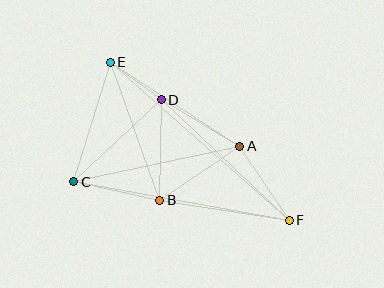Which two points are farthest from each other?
Points E and F are farthest from each other.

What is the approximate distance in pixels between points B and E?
The distance between B and E is approximately 147 pixels.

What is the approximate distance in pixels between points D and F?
The distance between D and F is approximately 176 pixels.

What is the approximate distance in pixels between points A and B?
The distance between A and B is approximately 96 pixels.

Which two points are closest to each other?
Points D and E are closest to each other.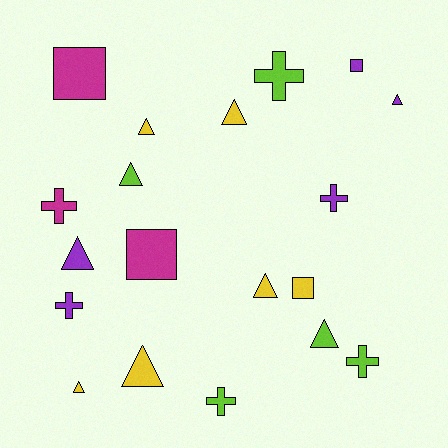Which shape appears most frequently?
Triangle, with 9 objects.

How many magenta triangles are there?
There are no magenta triangles.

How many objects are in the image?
There are 19 objects.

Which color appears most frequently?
Yellow, with 6 objects.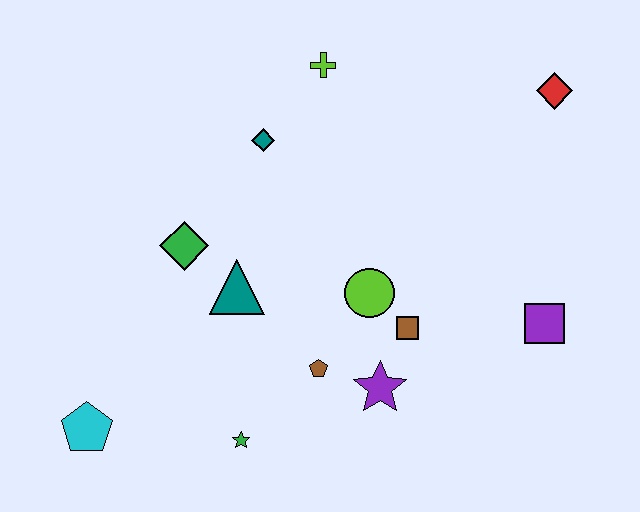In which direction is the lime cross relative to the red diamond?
The lime cross is to the left of the red diamond.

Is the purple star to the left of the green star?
No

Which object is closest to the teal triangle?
The green diamond is closest to the teal triangle.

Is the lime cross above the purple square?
Yes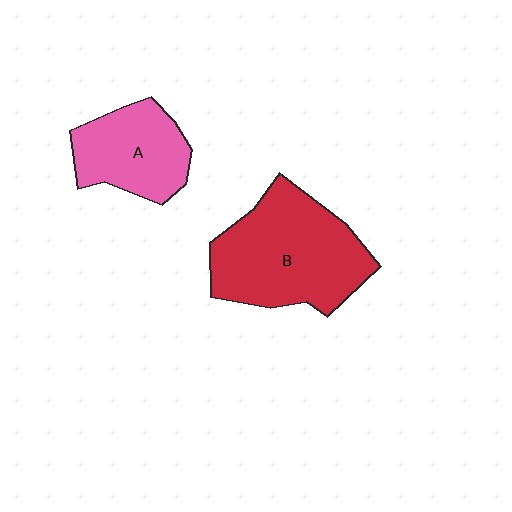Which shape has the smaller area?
Shape A (pink).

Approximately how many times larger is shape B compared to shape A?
Approximately 1.7 times.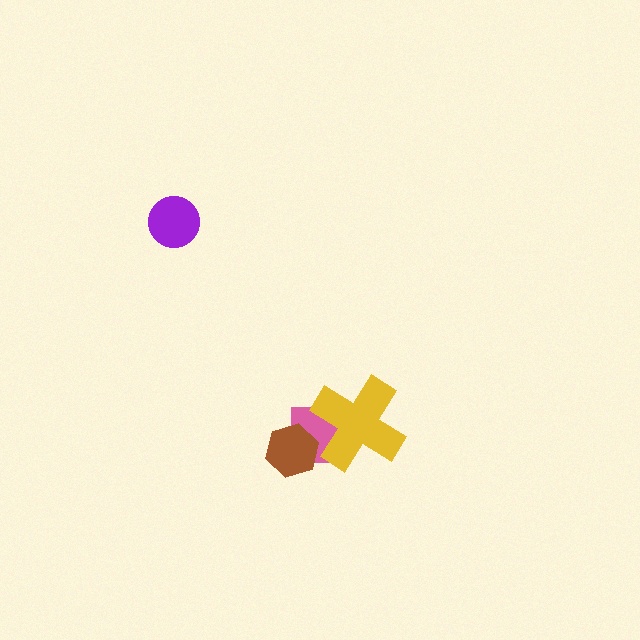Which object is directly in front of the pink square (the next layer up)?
The brown hexagon is directly in front of the pink square.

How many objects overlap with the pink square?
2 objects overlap with the pink square.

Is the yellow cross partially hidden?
No, no other shape covers it.